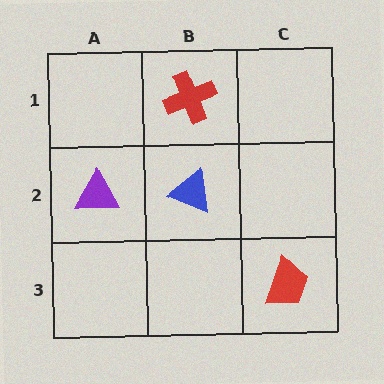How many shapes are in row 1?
1 shape.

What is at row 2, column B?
A blue triangle.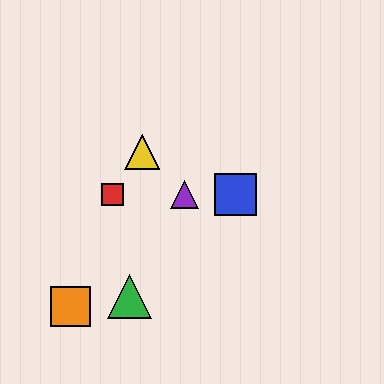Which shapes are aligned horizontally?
The red square, the blue square, the purple triangle are aligned horizontally.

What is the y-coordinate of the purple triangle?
The purple triangle is at y≈194.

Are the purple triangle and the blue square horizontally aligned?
Yes, both are at y≈194.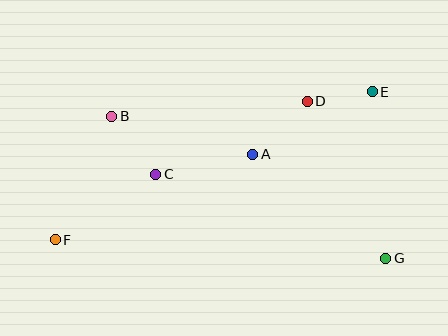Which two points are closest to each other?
Points D and E are closest to each other.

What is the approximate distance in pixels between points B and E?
The distance between B and E is approximately 262 pixels.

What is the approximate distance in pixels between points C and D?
The distance between C and D is approximately 168 pixels.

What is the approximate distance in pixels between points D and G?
The distance between D and G is approximately 175 pixels.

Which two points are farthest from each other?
Points E and F are farthest from each other.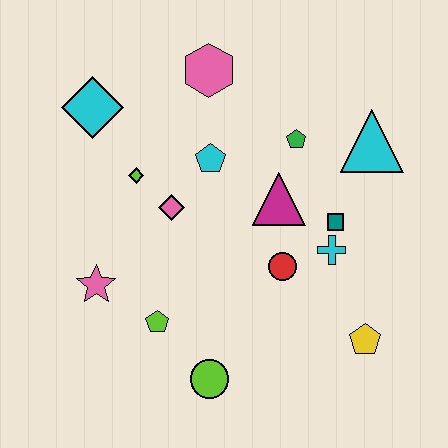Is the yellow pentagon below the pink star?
Yes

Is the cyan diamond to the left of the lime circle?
Yes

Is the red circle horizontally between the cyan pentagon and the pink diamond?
No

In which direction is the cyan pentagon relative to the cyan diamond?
The cyan pentagon is to the right of the cyan diamond.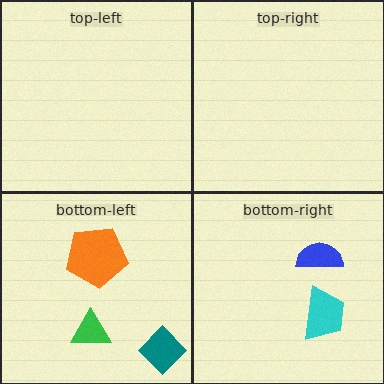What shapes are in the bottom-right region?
The blue semicircle, the cyan trapezoid.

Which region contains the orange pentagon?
The bottom-left region.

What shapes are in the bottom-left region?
The green triangle, the teal diamond, the orange pentagon.